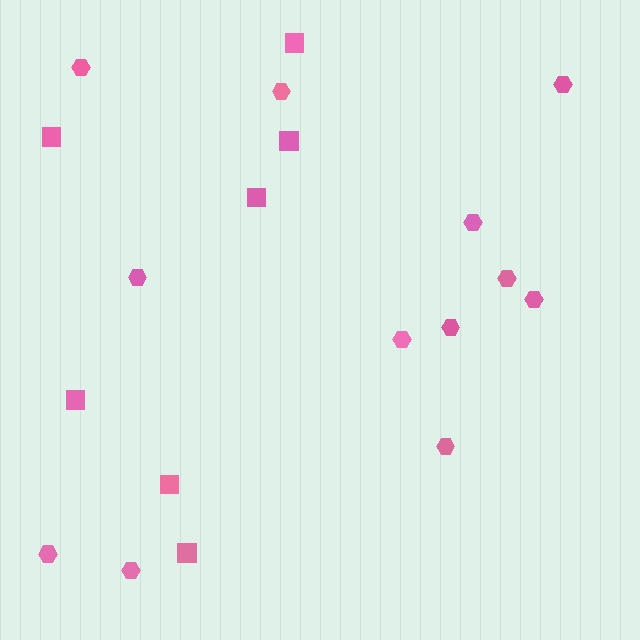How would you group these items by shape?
There are 2 groups: one group of squares (7) and one group of hexagons (12).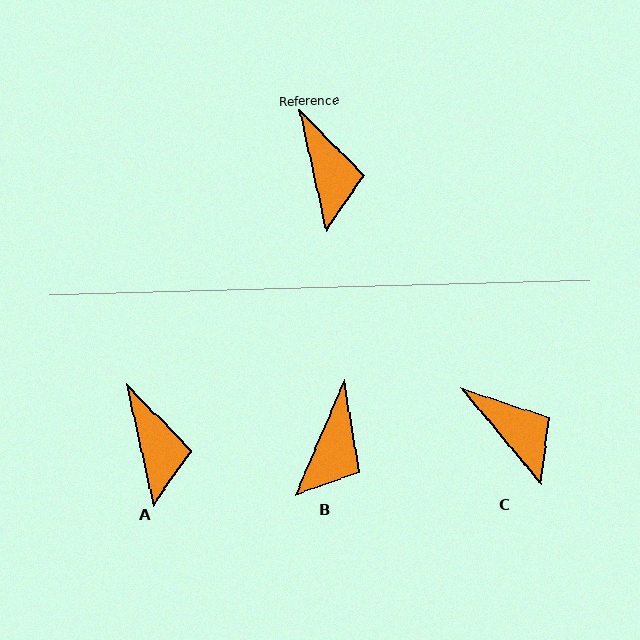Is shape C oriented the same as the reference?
No, it is off by about 27 degrees.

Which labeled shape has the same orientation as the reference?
A.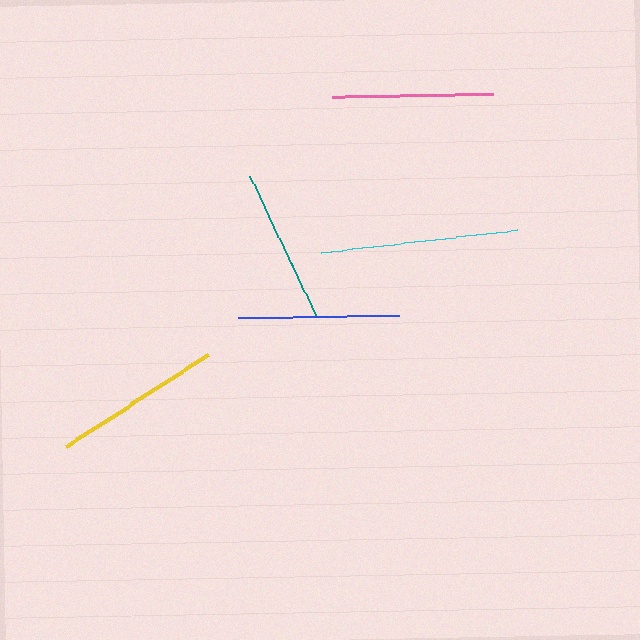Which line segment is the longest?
The cyan line is the longest at approximately 198 pixels.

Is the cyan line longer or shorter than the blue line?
The cyan line is longer than the blue line.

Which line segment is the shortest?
The teal line is the shortest at approximately 156 pixels.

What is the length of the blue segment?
The blue segment is approximately 161 pixels long.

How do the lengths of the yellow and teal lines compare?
The yellow and teal lines are approximately the same length.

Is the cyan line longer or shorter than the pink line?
The cyan line is longer than the pink line.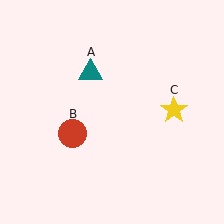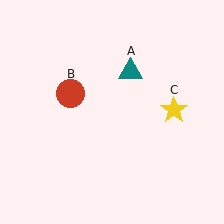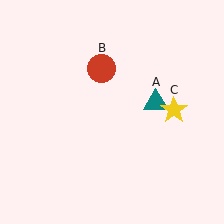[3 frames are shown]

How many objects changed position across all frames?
2 objects changed position: teal triangle (object A), red circle (object B).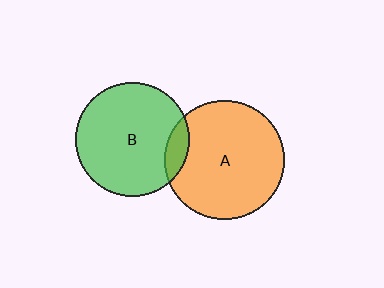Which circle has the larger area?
Circle A (orange).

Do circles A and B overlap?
Yes.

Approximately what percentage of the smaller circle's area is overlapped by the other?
Approximately 10%.